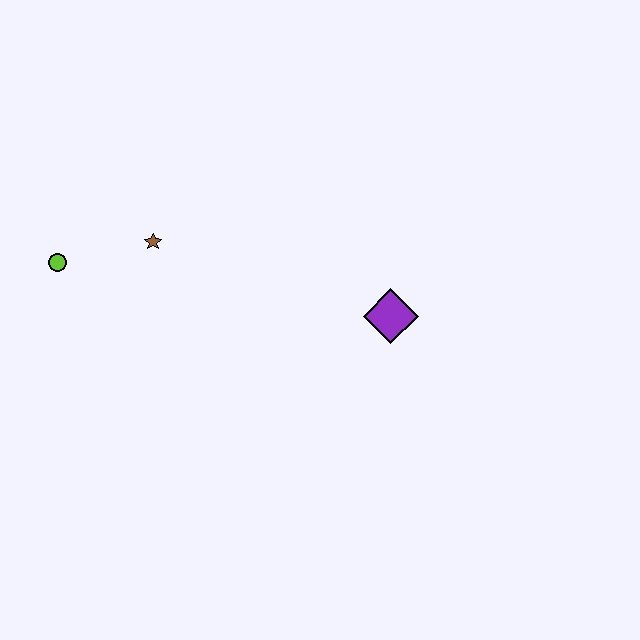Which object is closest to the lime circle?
The brown star is closest to the lime circle.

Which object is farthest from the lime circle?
The purple diamond is farthest from the lime circle.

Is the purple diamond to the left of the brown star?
No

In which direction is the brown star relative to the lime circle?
The brown star is to the right of the lime circle.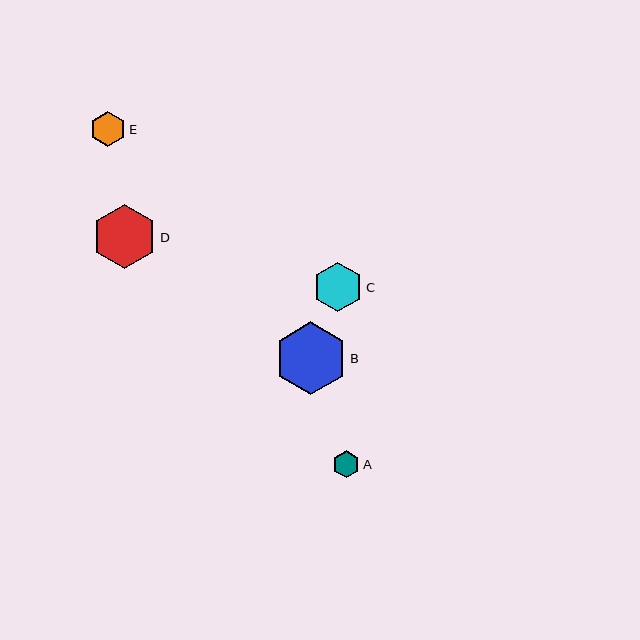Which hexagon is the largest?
Hexagon B is the largest with a size of approximately 73 pixels.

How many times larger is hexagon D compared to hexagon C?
Hexagon D is approximately 1.3 times the size of hexagon C.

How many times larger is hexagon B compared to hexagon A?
Hexagon B is approximately 2.7 times the size of hexagon A.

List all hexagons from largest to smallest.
From largest to smallest: B, D, C, E, A.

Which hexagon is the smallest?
Hexagon A is the smallest with a size of approximately 27 pixels.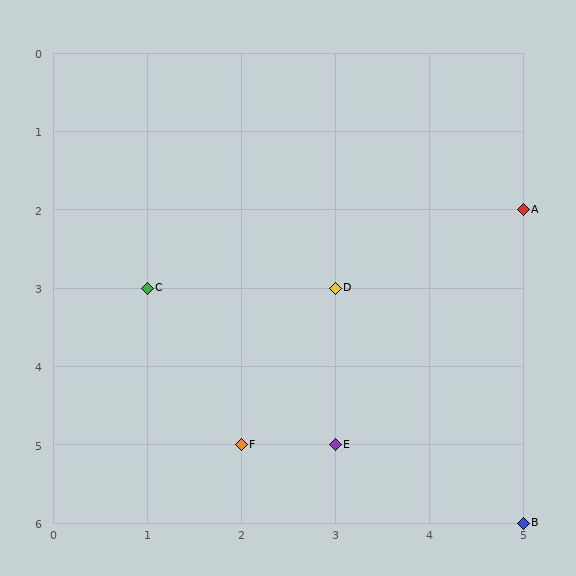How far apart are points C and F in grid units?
Points C and F are 1 column and 2 rows apart (about 2.2 grid units diagonally).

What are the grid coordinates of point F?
Point F is at grid coordinates (2, 5).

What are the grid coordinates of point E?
Point E is at grid coordinates (3, 5).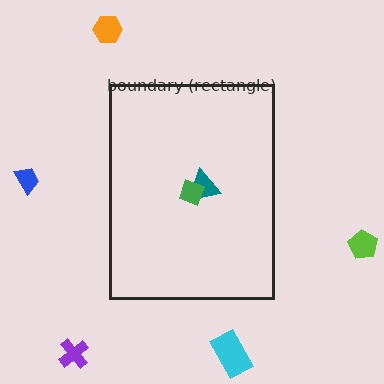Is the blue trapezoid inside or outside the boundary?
Outside.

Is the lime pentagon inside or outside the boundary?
Outside.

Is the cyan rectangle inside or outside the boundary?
Outside.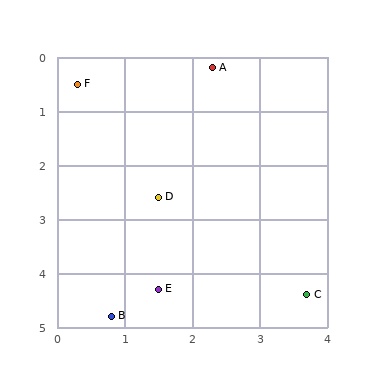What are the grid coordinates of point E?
Point E is at approximately (1.5, 4.3).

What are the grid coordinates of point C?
Point C is at approximately (3.7, 4.4).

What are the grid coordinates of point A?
Point A is at approximately (2.3, 0.2).